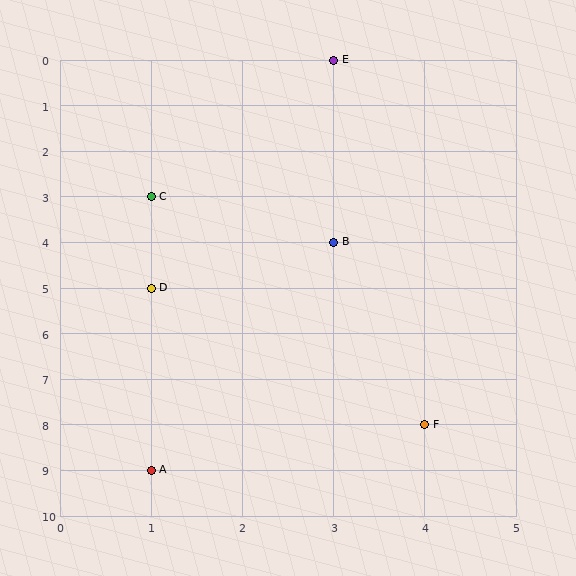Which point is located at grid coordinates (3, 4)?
Point B is at (3, 4).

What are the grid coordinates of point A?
Point A is at grid coordinates (1, 9).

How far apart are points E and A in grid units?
Points E and A are 2 columns and 9 rows apart (about 9.2 grid units diagonally).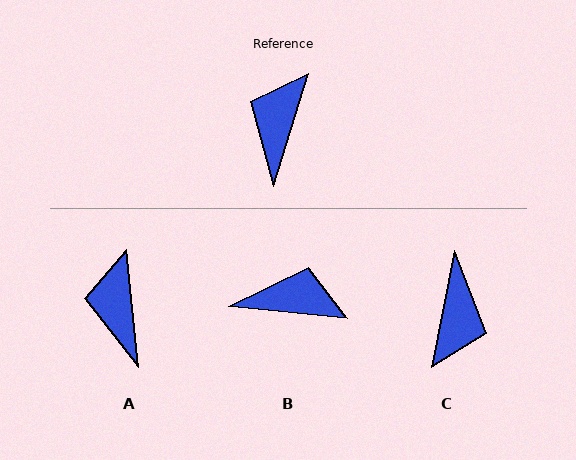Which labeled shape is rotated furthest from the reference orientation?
C, about 174 degrees away.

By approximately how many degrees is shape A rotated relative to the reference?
Approximately 23 degrees counter-clockwise.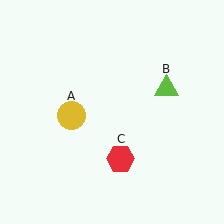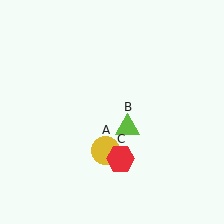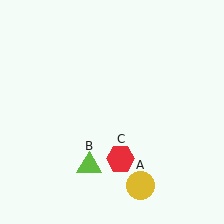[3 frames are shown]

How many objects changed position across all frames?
2 objects changed position: yellow circle (object A), lime triangle (object B).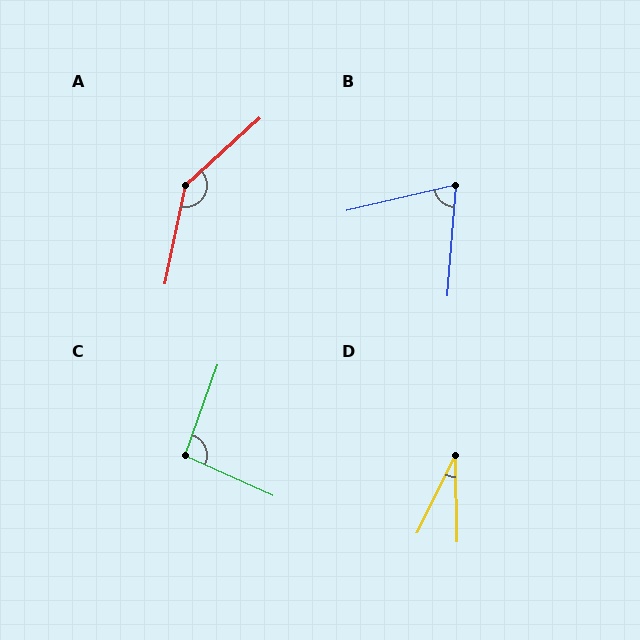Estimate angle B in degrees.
Approximately 72 degrees.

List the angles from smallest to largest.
D (27°), B (72°), C (95°), A (144°).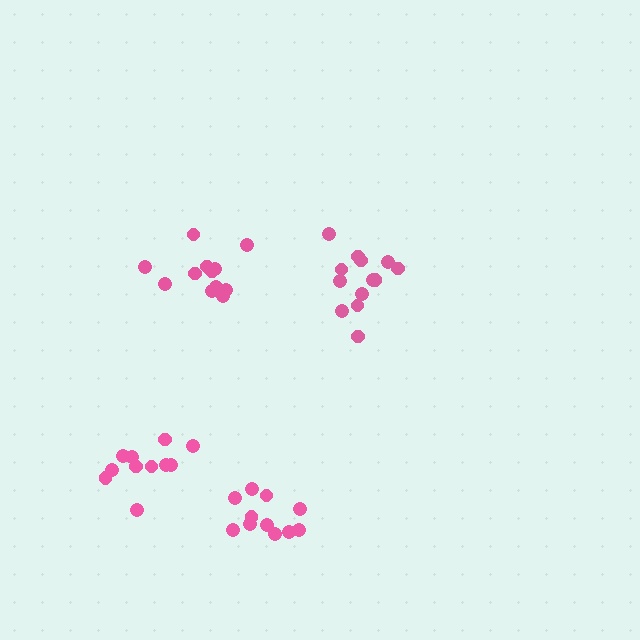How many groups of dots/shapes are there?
There are 4 groups.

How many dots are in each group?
Group 1: 11 dots, Group 2: 13 dots, Group 3: 11 dots, Group 4: 13 dots (48 total).